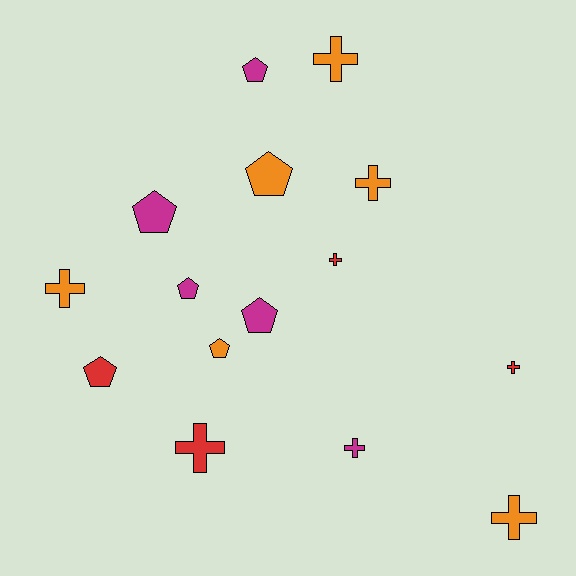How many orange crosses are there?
There are 4 orange crosses.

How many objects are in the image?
There are 15 objects.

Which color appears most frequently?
Orange, with 6 objects.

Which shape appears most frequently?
Cross, with 8 objects.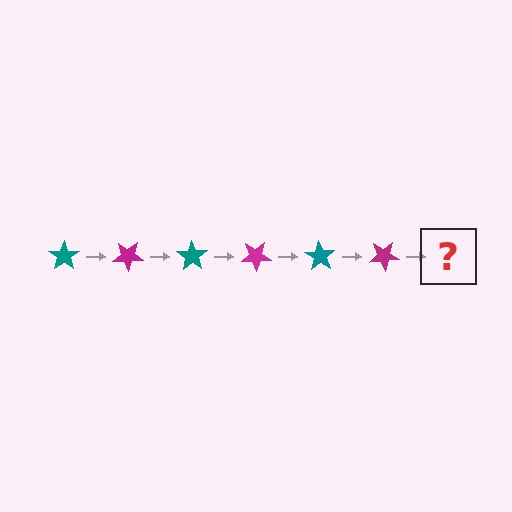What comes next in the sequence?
The next element should be a teal star, rotated 210 degrees from the start.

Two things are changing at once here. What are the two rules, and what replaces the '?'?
The two rules are that it rotates 35 degrees each step and the color cycles through teal and magenta. The '?' should be a teal star, rotated 210 degrees from the start.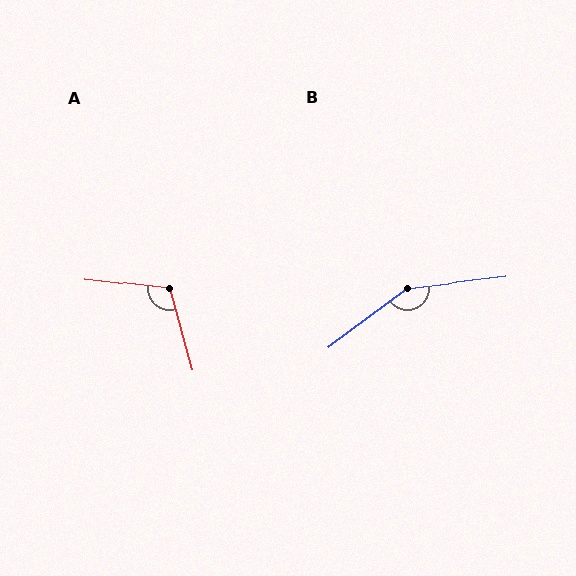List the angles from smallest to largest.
A (111°), B (149°).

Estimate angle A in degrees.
Approximately 111 degrees.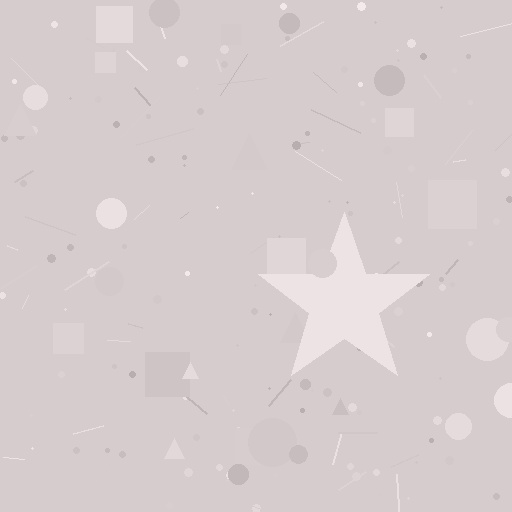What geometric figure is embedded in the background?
A star is embedded in the background.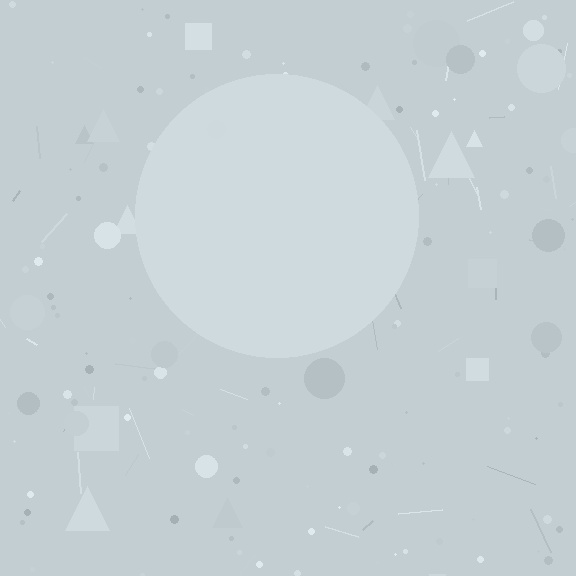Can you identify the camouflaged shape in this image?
The camouflaged shape is a circle.